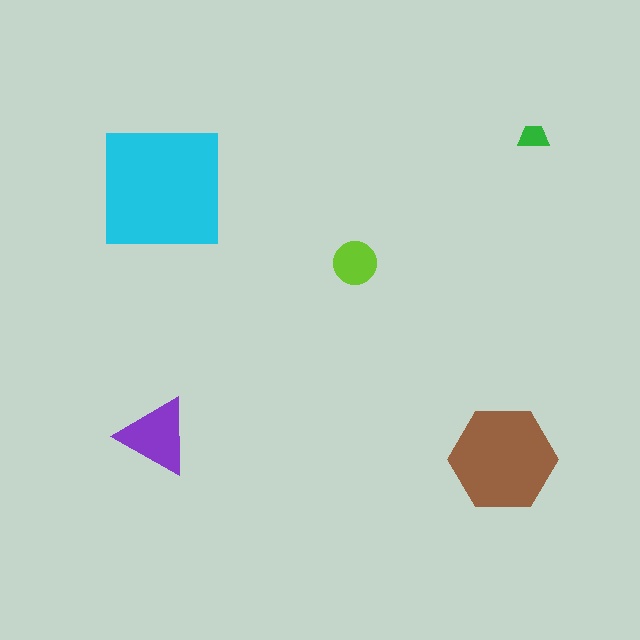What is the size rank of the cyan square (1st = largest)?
1st.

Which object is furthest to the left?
The purple triangle is leftmost.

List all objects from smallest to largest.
The green trapezoid, the lime circle, the purple triangle, the brown hexagon, the cyan square.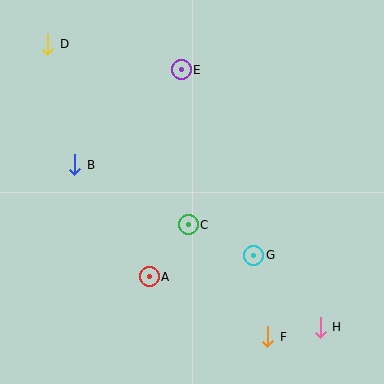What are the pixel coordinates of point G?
Point G is at (254, 255).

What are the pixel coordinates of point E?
Point E is at (181, 70).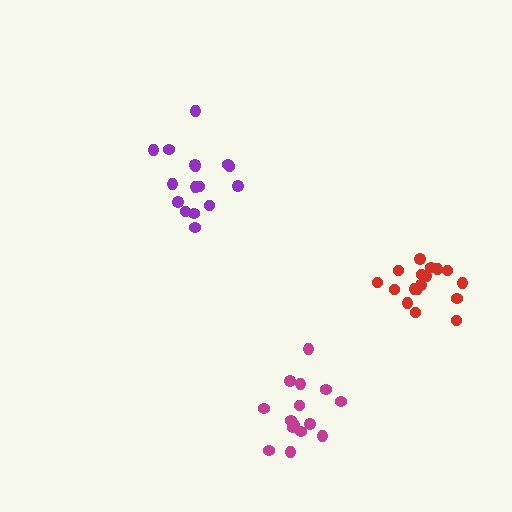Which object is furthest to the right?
The red cluster is rightmost.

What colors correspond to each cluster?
The clusters are colored: red, purple, magenta.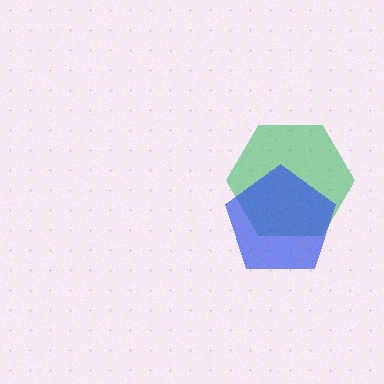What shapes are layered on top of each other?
The layered shapes are: a green hexagon, a blue pentagon.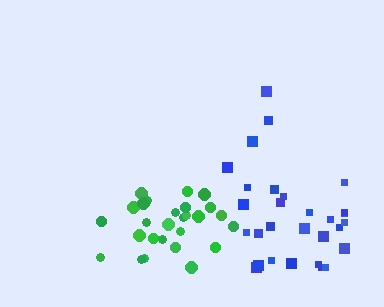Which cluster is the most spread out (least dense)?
Blue.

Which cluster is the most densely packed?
Green.